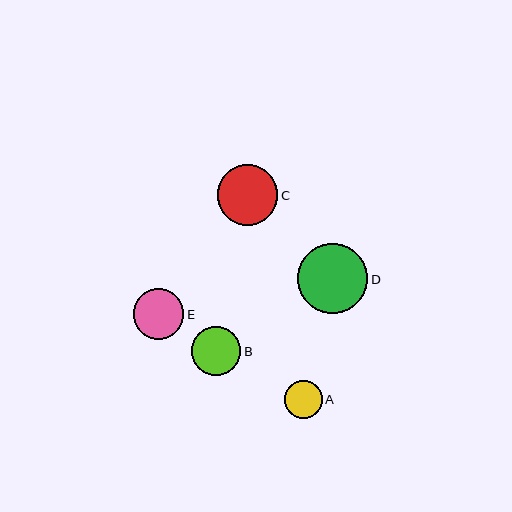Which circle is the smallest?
Circle A is the smallest with a size of approximately 38 pixels.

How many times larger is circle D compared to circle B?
Circle D is approximately 1.4 times the size of circle B.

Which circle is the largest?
Circle D is the largest with a size of approximately 70 pixels.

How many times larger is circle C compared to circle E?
Circle C is approximately 1.2 times the size of circle E.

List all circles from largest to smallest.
From largest to smallest: D, C, E, B, A.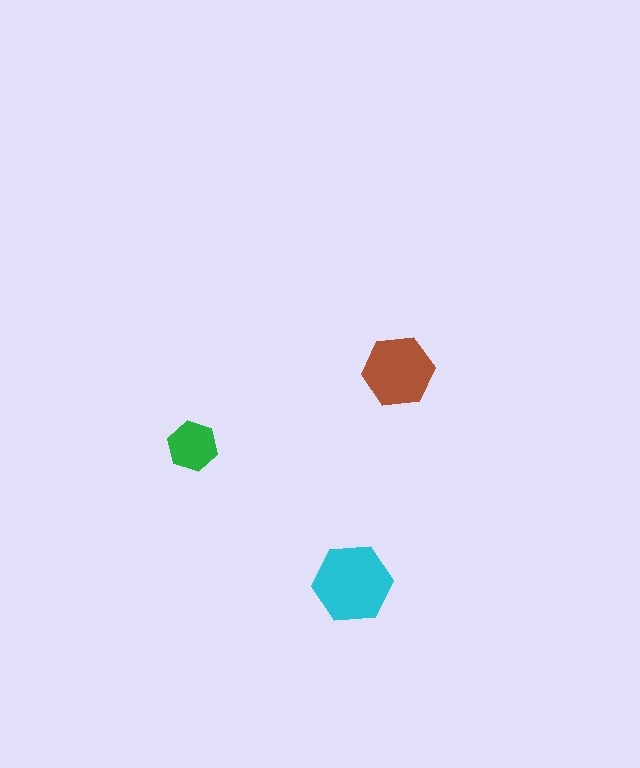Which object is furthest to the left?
The green hexagon is leftmost.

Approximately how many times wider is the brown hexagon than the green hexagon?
About 1.5 times wider.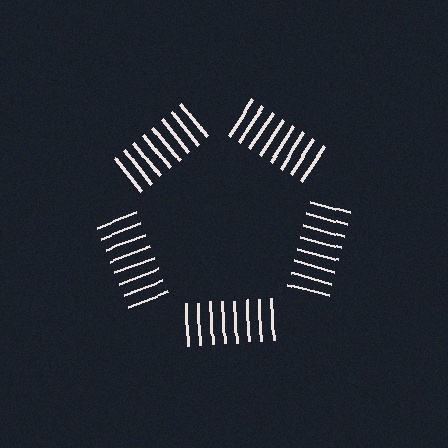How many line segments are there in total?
40 — 8 along each of the 5 edges.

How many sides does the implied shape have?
5 sides — the line-ends trace a pentagon.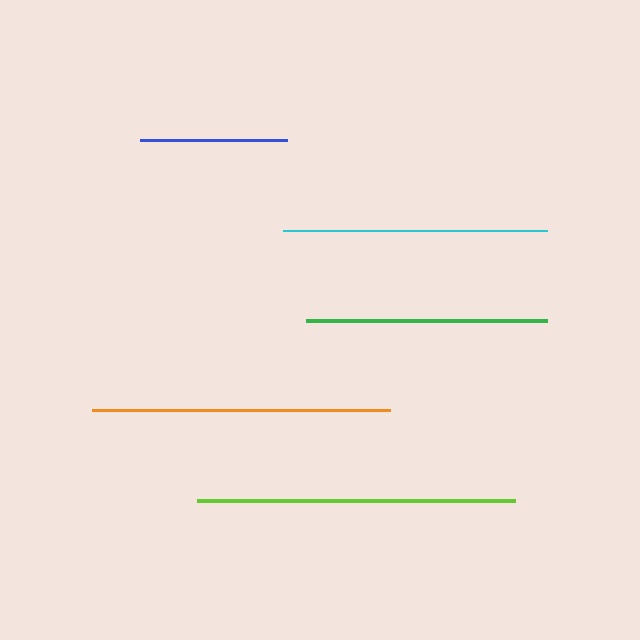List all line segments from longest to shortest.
From longest to shortest: lime, orange, cyan, green, blue.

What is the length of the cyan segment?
The cyan segment is approximately 264 pixels long.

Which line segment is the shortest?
The blue line is the shortest at approximately 147 pixels.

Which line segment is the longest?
The lime line is the longest at approximately 318 pixels.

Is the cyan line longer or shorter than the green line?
The cyan line is longer than the green line.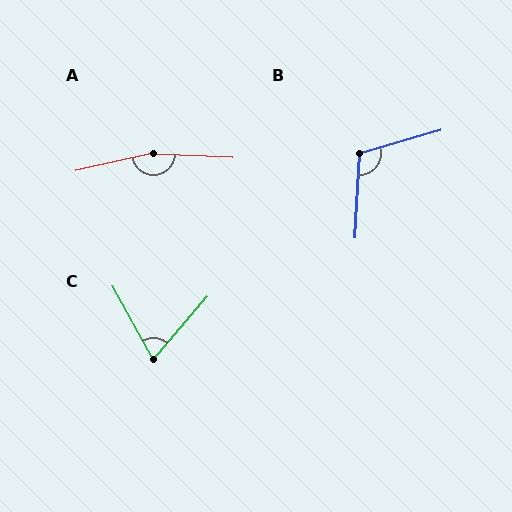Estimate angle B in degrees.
Approximately 109 degrees.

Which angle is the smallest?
C, at approximately 70 degrees.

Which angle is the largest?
A, at approximately 165 degrees.